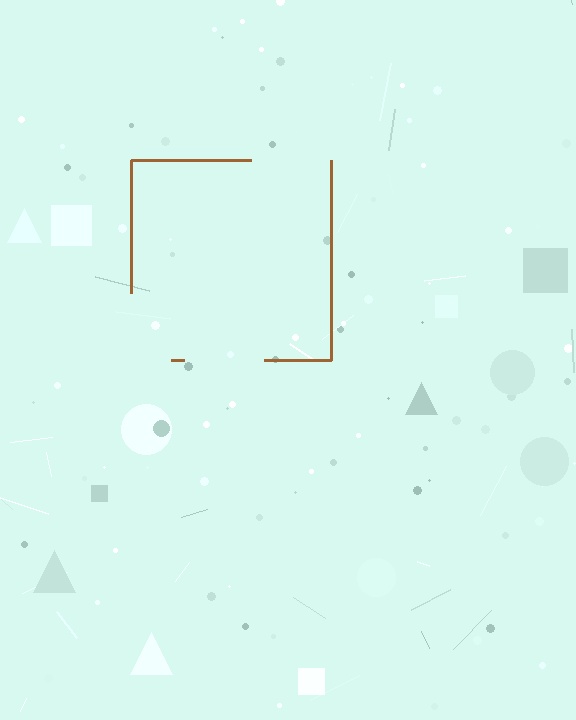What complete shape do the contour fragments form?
The contour fragments form a square.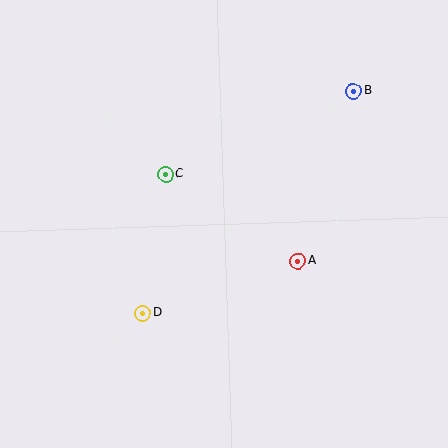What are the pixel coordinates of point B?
Point B is at (353, 91).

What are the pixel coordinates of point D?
Point D is at (143, 313).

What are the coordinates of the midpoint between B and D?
The midpoint between B and D is at (248, 202).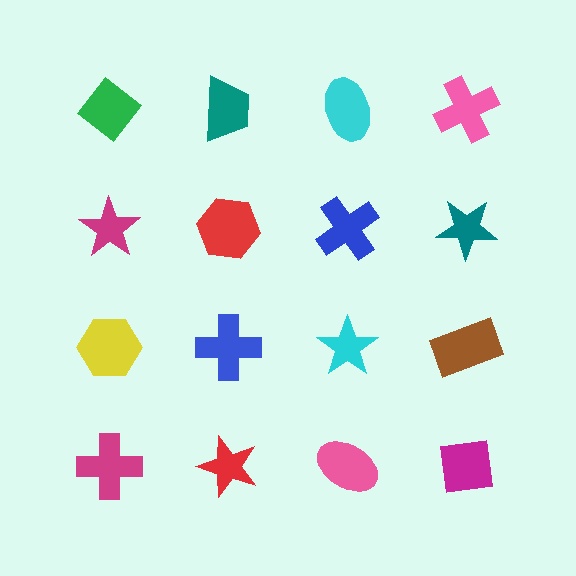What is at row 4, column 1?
A magenta cross.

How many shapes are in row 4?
4 shapes.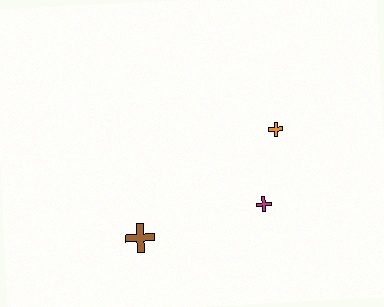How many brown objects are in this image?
There is 1 brown object.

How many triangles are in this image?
There are no triangles.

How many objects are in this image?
There are 3 objects.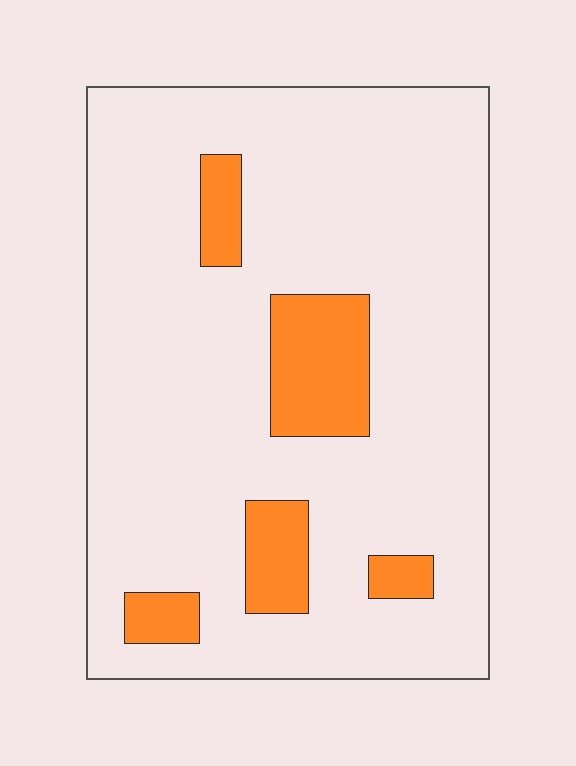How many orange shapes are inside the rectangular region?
5.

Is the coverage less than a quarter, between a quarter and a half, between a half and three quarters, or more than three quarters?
Less than a quarter.